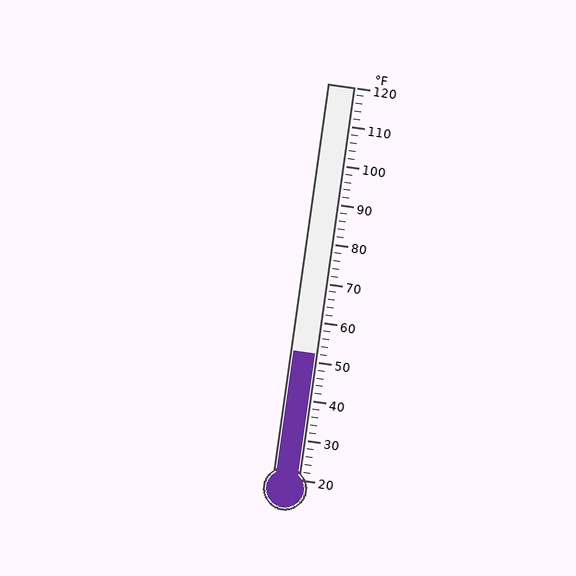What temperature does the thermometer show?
The thermometer shows approximately 52°F.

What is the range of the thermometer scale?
The thermometer scale ranges from 20°F to 120°F.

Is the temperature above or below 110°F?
The temperature is below 110°F.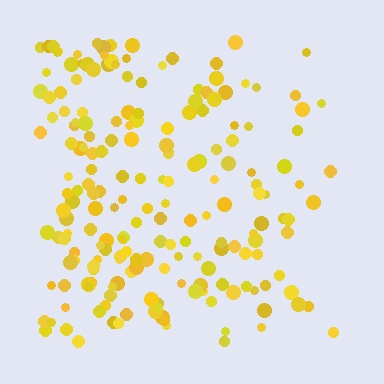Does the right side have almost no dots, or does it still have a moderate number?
Still a moderate number, just noticeably fewer than the left.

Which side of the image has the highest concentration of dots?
The left.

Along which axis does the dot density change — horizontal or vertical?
Horizontal.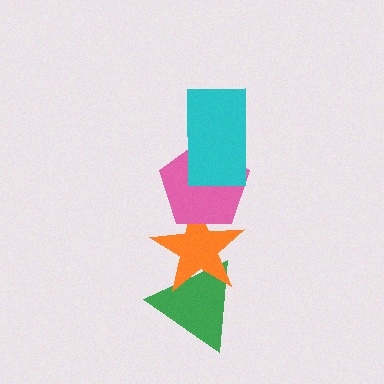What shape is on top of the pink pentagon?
The cyan rectangle is on top of the pink pentagon.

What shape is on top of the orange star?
The pink pentagon is on top of the orange star.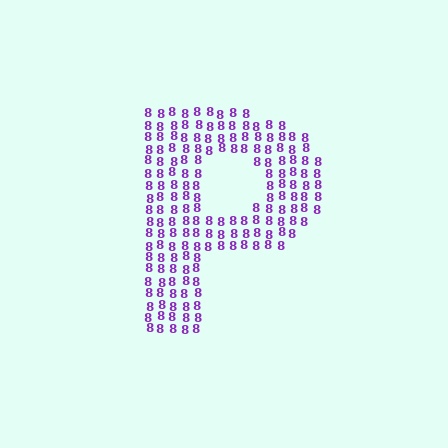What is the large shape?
The large shape is the letter P.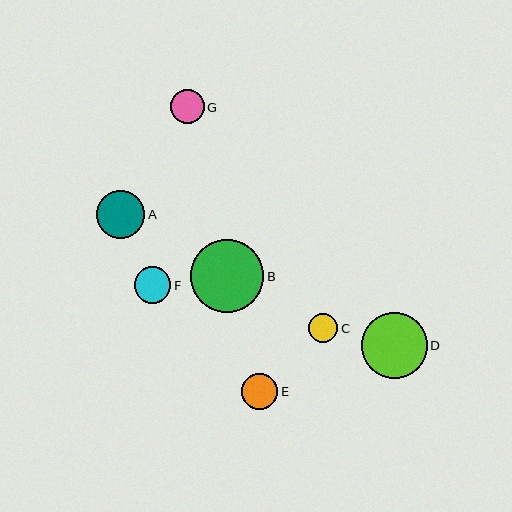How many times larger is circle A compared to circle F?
Circle A is approximately 1.3 times the size of circle F.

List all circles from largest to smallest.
From largest to smallest: B, D, A, E, F, G, C.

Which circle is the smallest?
Circle C is the smallest with a size of approximately 29 pixels.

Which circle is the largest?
Circle B is the largest with a size of approximately 74 pixels.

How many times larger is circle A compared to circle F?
Circle A is approximately 1.3 times the size of circle F.